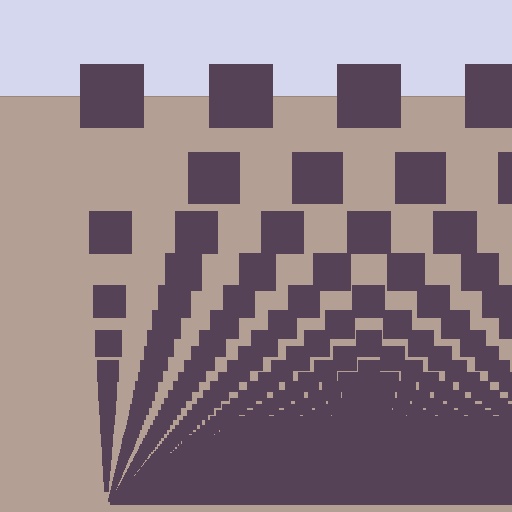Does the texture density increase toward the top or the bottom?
Density increases toward the bottom.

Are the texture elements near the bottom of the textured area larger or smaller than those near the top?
Smaller. The gradient is inverted — elements near the bottom are smaller and denser.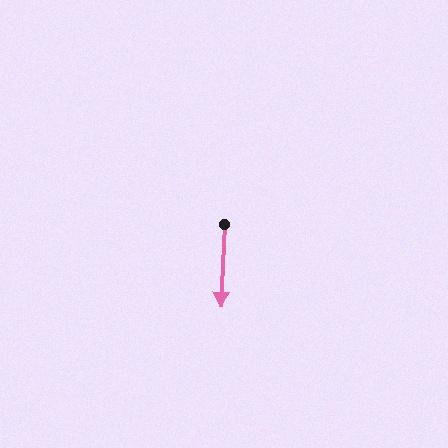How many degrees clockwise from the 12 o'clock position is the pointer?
Approximately 183 degrees.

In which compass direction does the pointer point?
South.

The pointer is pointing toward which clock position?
Roughly 6 o'clock.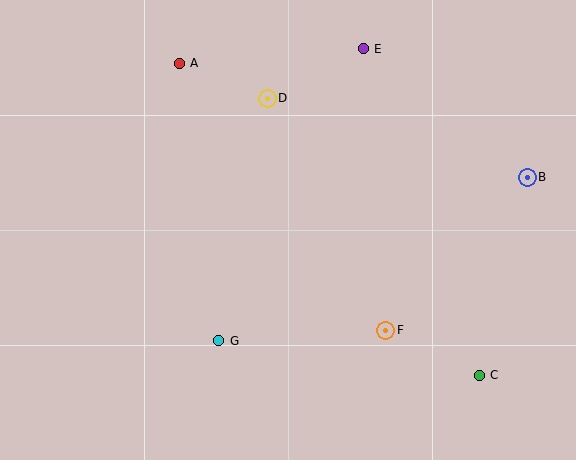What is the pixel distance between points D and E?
The distance between D and E is 108 pixels.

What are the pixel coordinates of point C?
Point C is at (479, 375).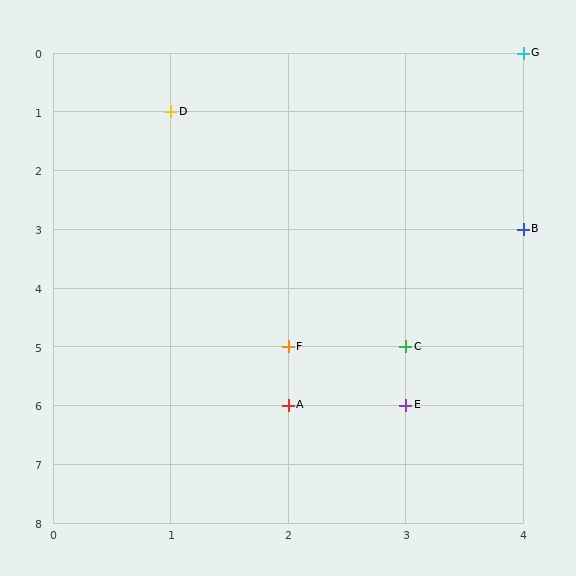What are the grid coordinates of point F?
Point F is at grid coordinates (2, 5).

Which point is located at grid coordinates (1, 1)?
Point D is at (1, 1).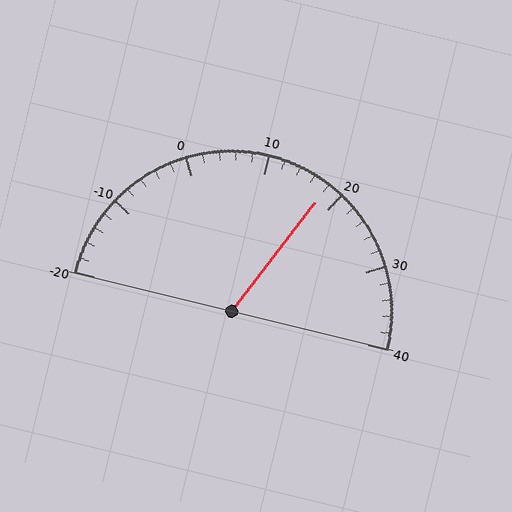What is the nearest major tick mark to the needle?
The nearest major tick mark is 20.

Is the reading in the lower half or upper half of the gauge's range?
The reading is in the upper half of the range (-20 to 40).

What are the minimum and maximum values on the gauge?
The gauge ranges from -20 to 40.